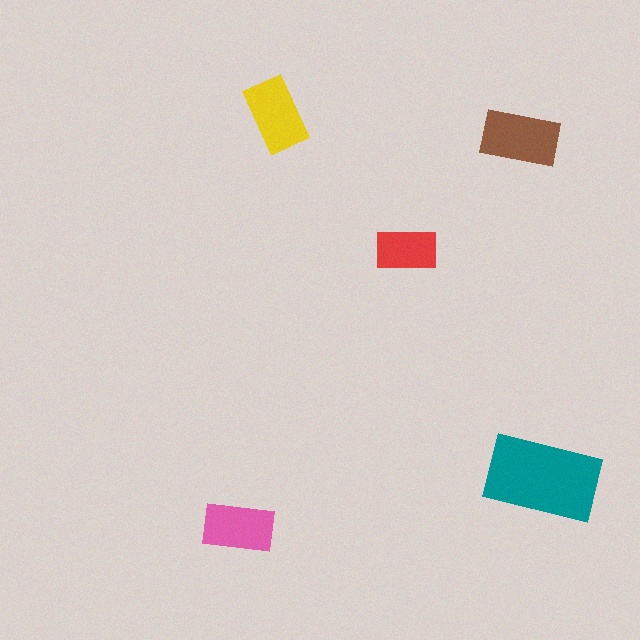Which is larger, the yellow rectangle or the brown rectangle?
The brown one.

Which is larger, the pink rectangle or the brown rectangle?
The brown one.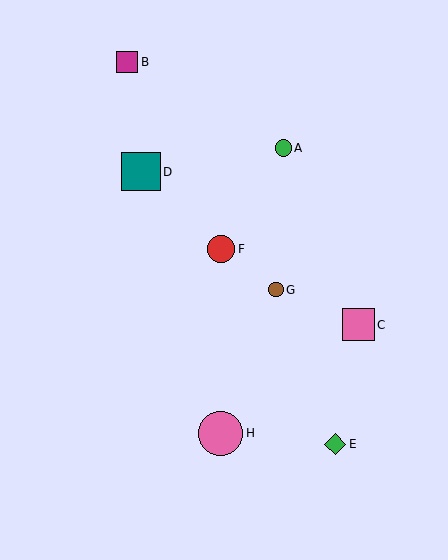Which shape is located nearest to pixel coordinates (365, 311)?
The pink square (labeled C) at (359, 325) is nearest to that location.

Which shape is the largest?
The pink circle (labeled H) is the largest.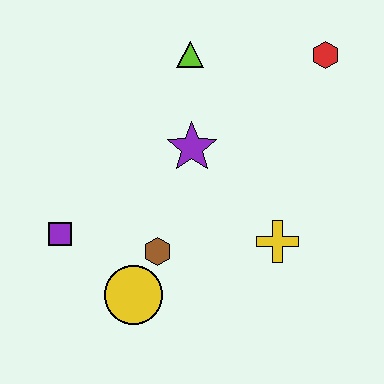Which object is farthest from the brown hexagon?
The red hexagon is farthest from the brown hexagon.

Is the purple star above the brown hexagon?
Yes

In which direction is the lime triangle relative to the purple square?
The lime triangle is above the purple square.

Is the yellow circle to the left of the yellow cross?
Yes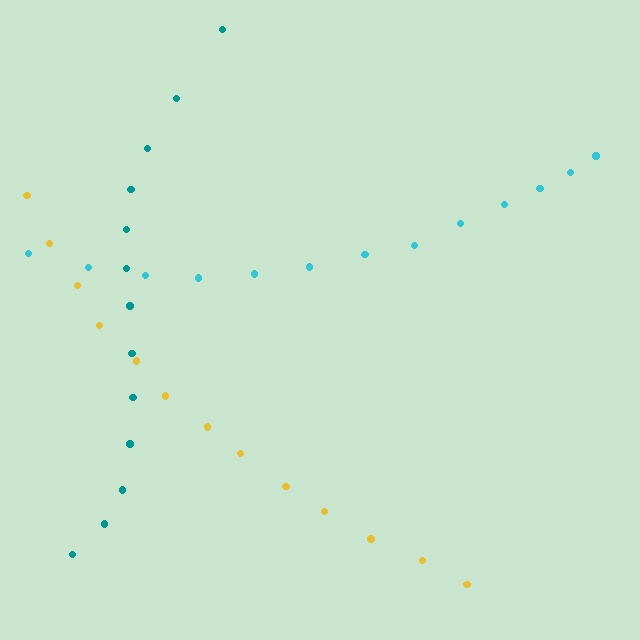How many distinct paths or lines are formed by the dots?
There are 3 distinct paths.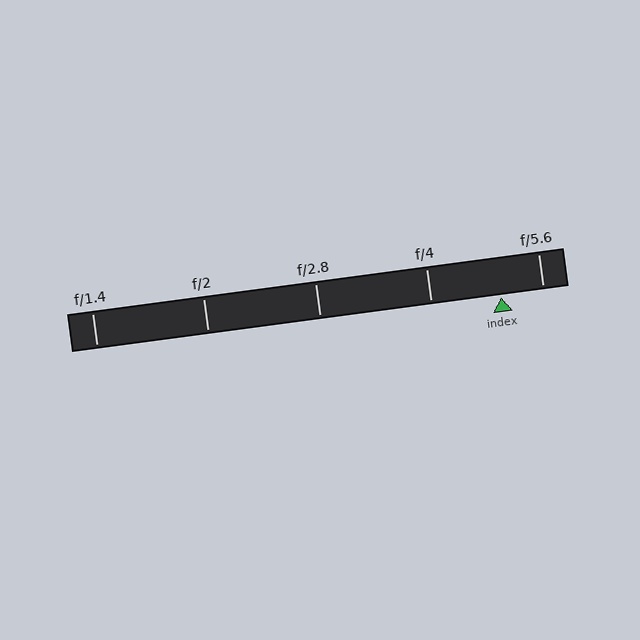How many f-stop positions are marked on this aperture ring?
There are 5 f-stop positions marked.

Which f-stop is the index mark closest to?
The index mark is closest to f/5.6.